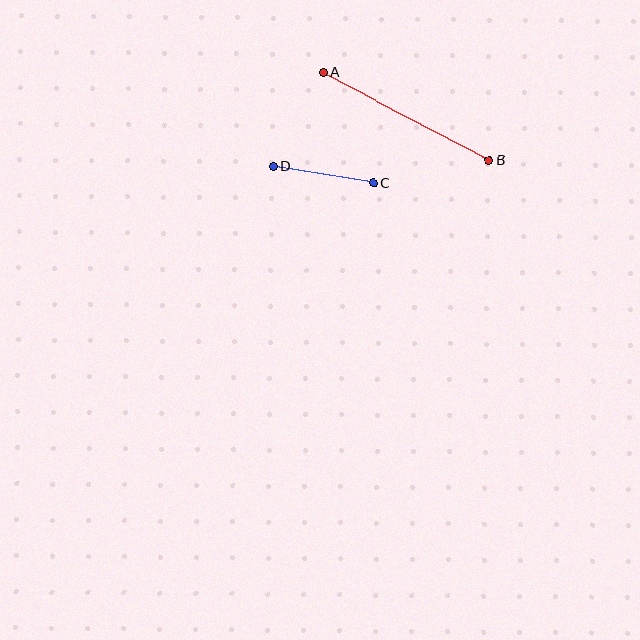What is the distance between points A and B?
The distance is approximately 187 pixels.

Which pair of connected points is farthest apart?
Points A and B are farthest apart.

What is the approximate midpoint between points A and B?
The midpoint is at approximately (406, 116) pixels.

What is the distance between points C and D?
The distance is approximately 101 pixels.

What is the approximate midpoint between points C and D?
The midpoint is at approximately (323, 174) pixels.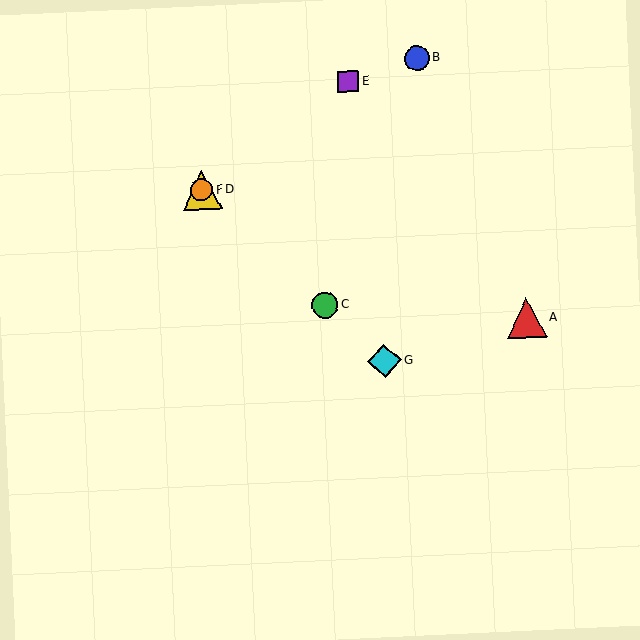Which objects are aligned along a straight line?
Objects C, D, F, G are aligned along a straight line.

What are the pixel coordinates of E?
Object E is at (348, 81).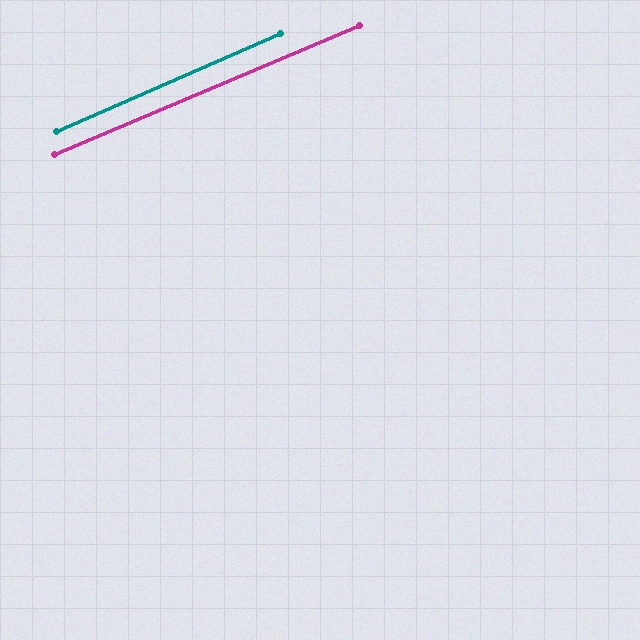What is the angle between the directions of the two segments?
Approximately 1 degree.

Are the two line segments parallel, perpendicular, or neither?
Parallel — their directions differ by only 0.7°.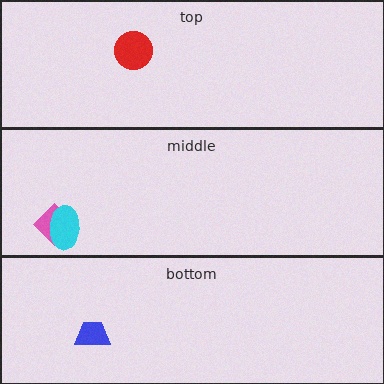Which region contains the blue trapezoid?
The bottom region.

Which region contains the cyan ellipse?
The middle region.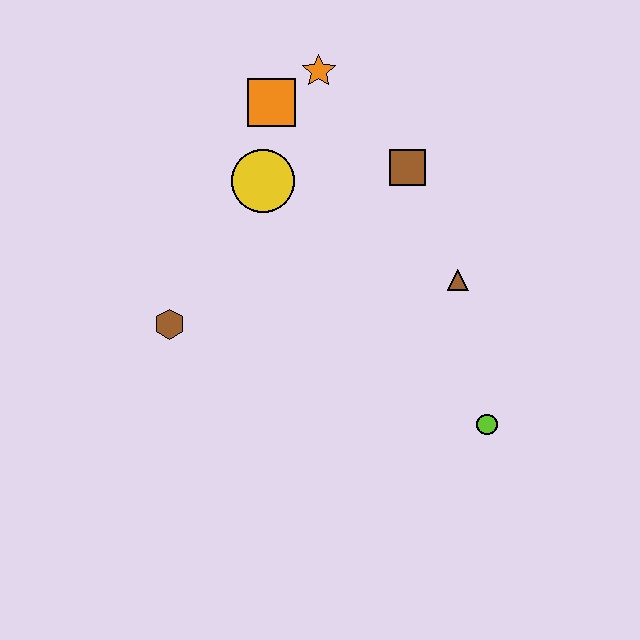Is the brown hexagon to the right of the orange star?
No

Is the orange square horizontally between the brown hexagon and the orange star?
Yes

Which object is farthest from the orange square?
The lime circle is farthest from the orange square.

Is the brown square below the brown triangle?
No